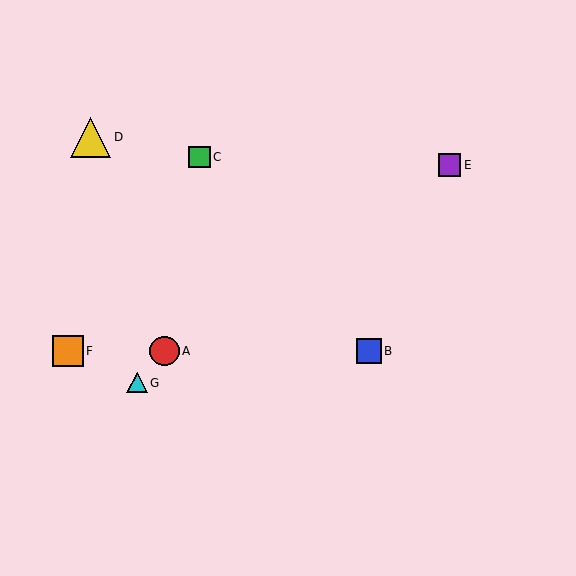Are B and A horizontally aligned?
Yes, both are at y≈351.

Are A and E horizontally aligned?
No, A is at y≈351 and E is at y≈165.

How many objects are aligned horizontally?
3 objects (A, B, F) are aligned horizontally.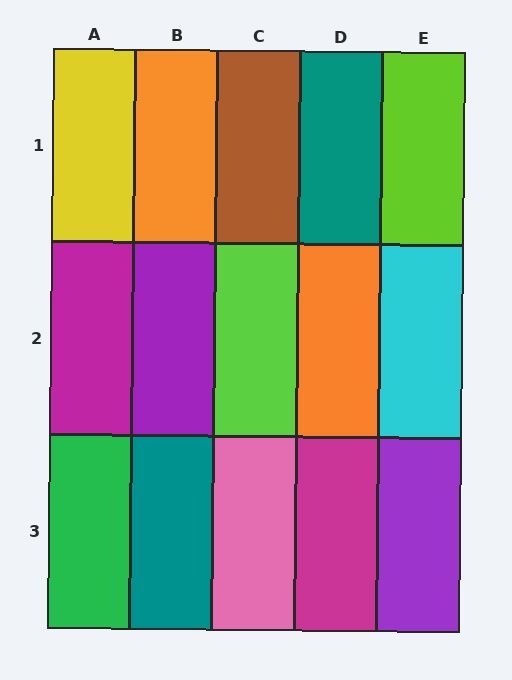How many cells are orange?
2 cells are orange.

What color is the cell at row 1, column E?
Lime.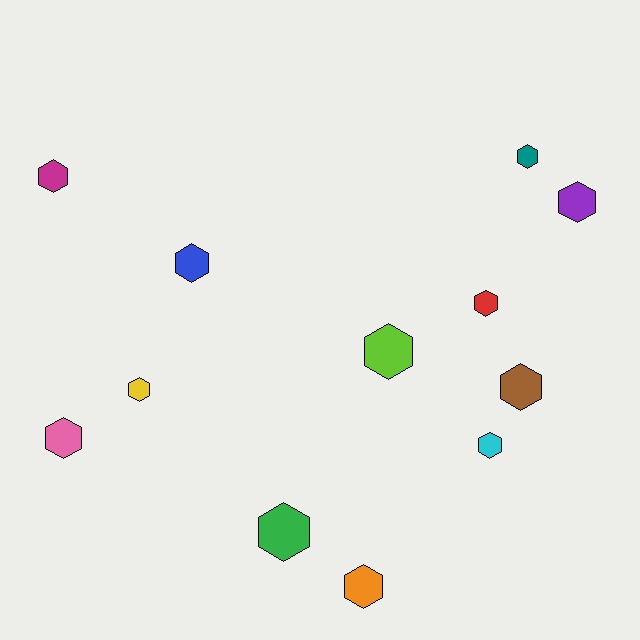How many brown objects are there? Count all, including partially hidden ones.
There is 1 brown object.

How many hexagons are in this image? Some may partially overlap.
There are 12 hexagons.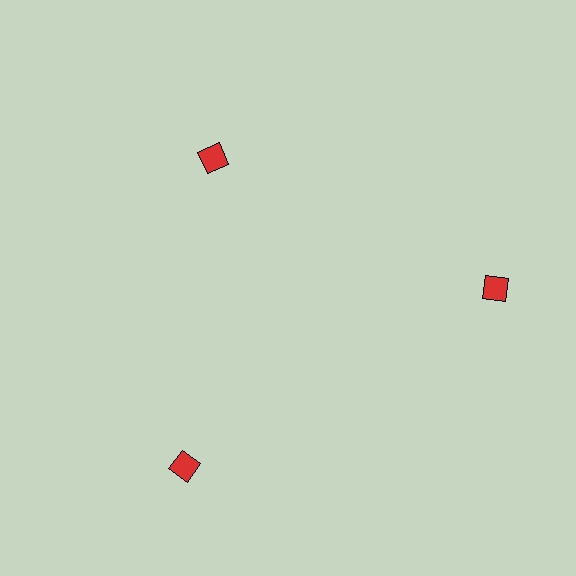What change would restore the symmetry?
The symmetry would be restored by moving it outward, back onto the ring so that all 3 squares sit at equal angles and equal distance from the center.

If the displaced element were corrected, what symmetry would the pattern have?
It would have 3-fold rotational symmetry — the pattern would map onto itself every 120 degrees.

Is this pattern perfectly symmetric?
No. The 3 red squares are arranged in a ring, but one element near the 11 o'clock position is pulled inward toward the center, breaking the 3-fold rotational symmetry.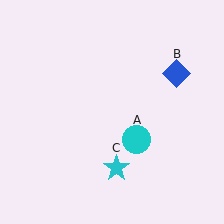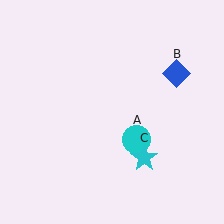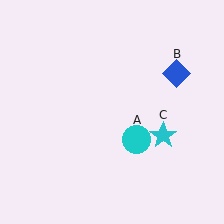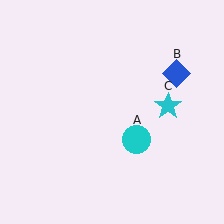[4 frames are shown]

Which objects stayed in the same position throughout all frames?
Cyan circle (object A) and blue diamond (object B) remained stationary.